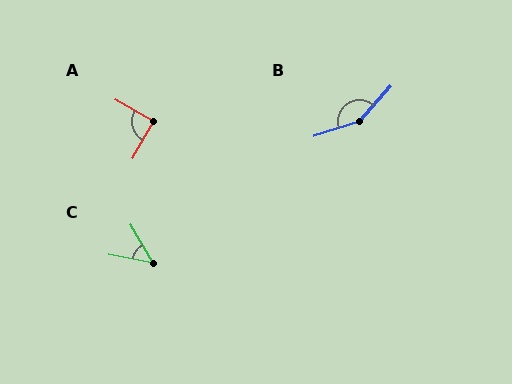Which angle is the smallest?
C, at approximately 48 degrees.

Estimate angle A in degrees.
Approximately 89 degrees.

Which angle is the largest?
B, at approximately 149 degrees.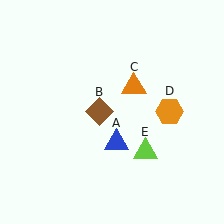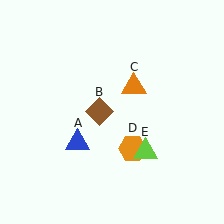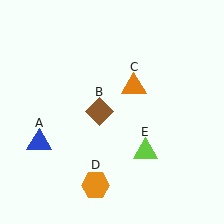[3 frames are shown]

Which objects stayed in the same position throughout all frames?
Brown diamond (object B) and orange triangle (object C) and lime triangle (object E) remained stationary.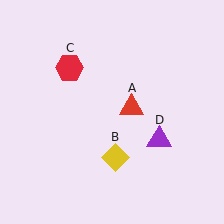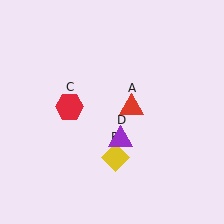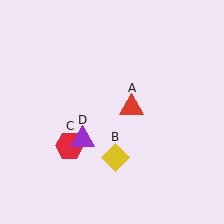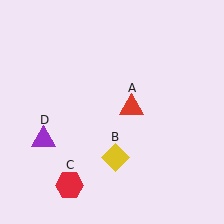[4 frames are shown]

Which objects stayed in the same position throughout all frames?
Red triangle (object A) and yellow diamond (object B) remained stationary.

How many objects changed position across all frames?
2 objects changed position: red hexagon (object C), purple triangle (object D).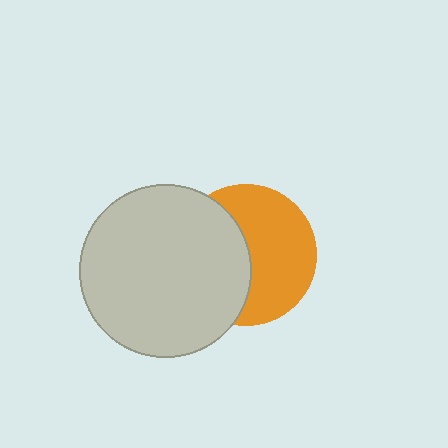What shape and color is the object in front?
The object in front is a light gray circle.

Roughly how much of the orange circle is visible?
About half of it is visible (roughly 55%).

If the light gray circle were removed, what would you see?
You would see the complete orange circle.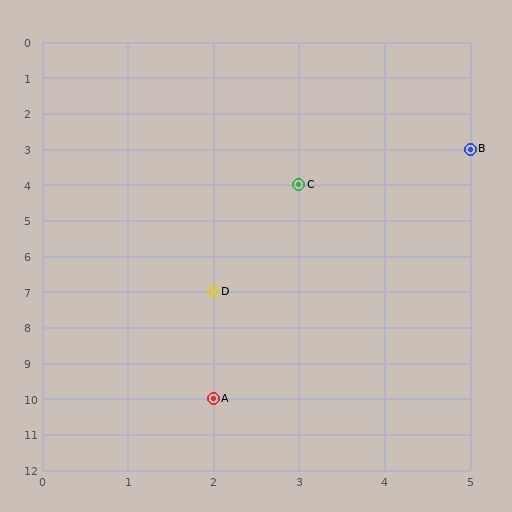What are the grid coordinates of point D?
Point D is at grid coordinates (2, 7).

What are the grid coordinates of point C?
Point C is at grid coordinates (3, 4).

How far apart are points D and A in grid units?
Points D and A are 3 rows apart.